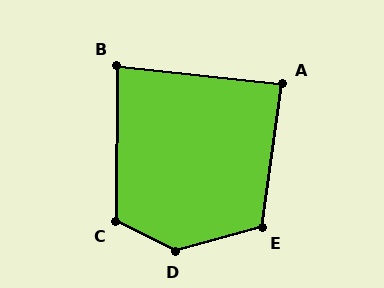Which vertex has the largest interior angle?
D, at approximately 138 degrees.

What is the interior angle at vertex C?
Approximately 116 degrees (obtuse).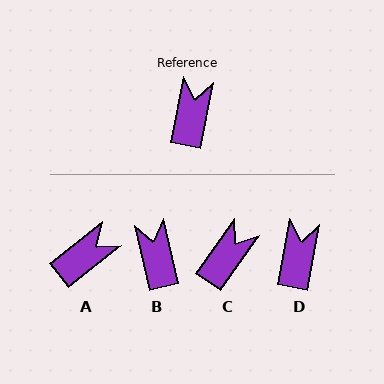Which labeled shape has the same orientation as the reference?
D.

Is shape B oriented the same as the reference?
No, it is off by about 24 degrees.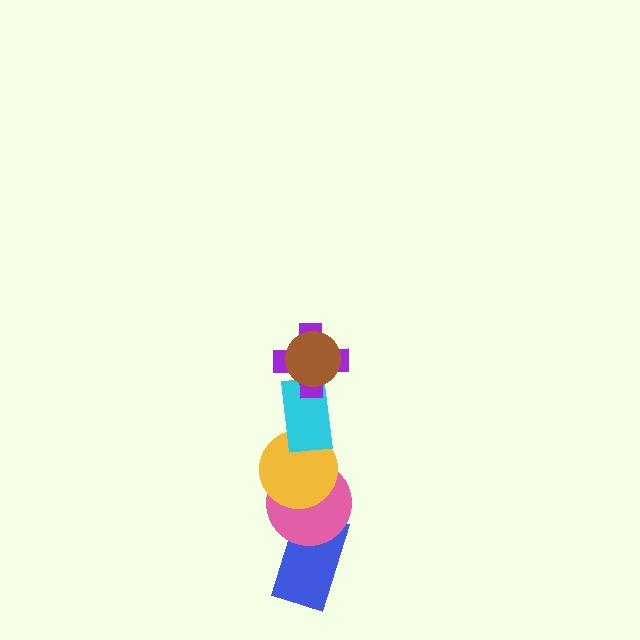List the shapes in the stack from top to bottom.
From top to bottom: the brown circle, the purple cross, the cyan rectangle, the yellow circle, the pink circle, the blue rectangle.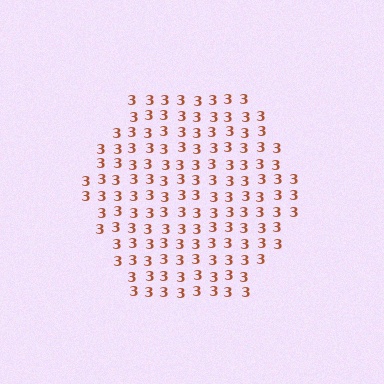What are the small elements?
The small elements are digit 3's.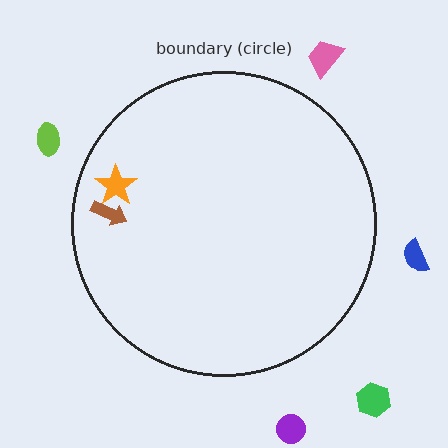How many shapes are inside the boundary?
2 inside, 5 outside.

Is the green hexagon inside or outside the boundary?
Outside.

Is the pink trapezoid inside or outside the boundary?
Outside.